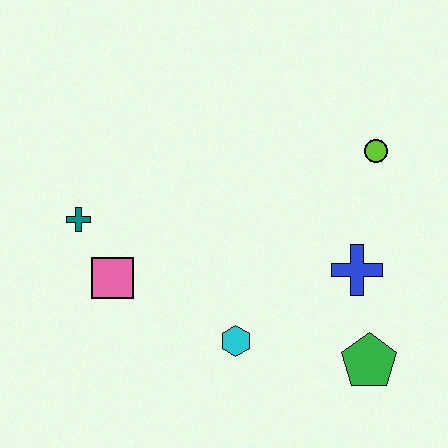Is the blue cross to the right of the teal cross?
Yes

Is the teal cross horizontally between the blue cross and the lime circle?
No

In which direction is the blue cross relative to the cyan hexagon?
The blue cross is to the right of the cyan hexagon.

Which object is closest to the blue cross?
The green pentagon is closest to the blue cross.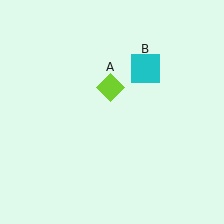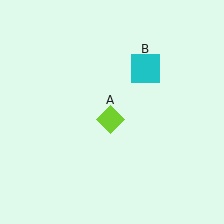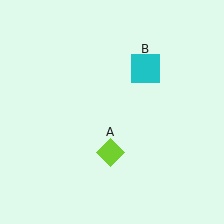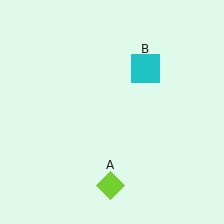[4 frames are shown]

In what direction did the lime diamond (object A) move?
The lime diamond (object A) moved down.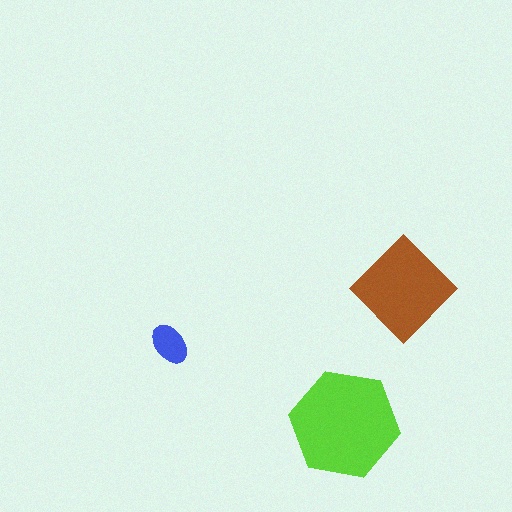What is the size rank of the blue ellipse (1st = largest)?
3rd.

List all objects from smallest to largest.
The blue ellipse, the brown diamond, the lime hexagon.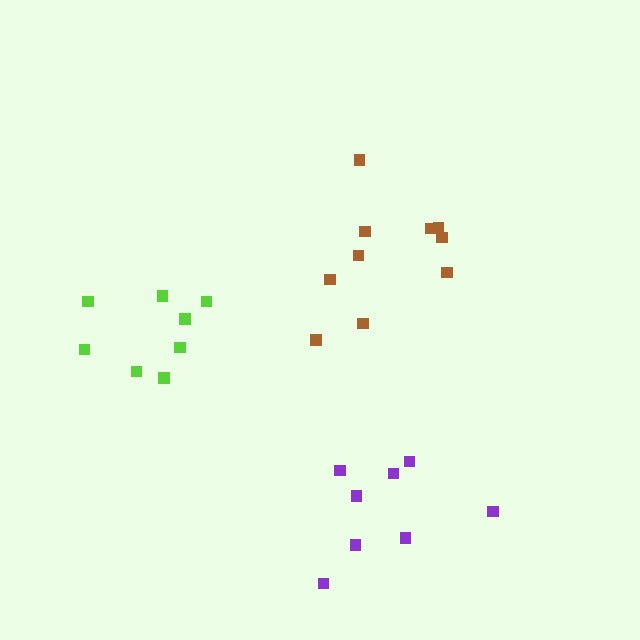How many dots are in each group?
Group 1: 8 dots, Group 2: 10 dots, Group 3: 8 dots (26 total).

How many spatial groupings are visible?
There are 3 spatial groupings.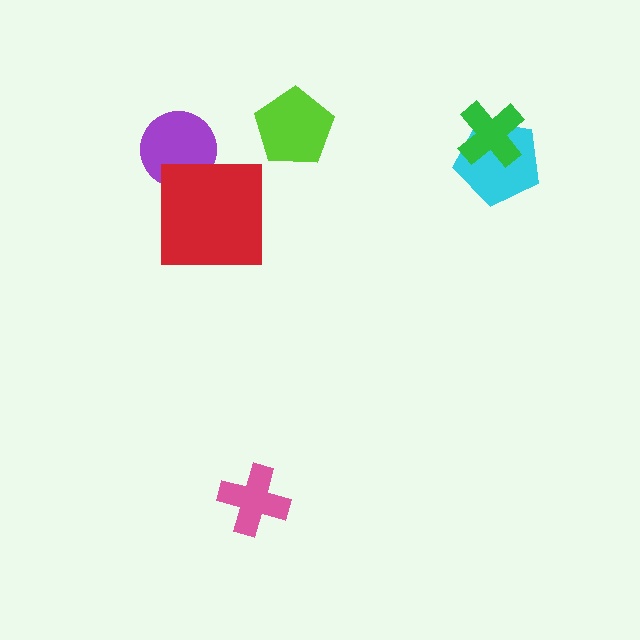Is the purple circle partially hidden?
Yes, it is partially covered by another shape.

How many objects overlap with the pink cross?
0 objects overlap with the pink cross.